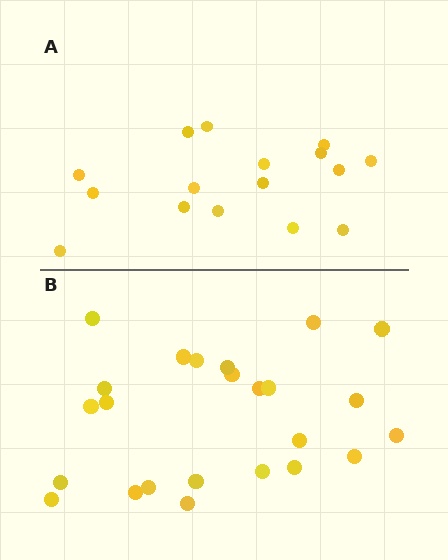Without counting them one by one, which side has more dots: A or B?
Region B (the bottom region) has more dots.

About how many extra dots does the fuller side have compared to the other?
Region B has roughly 8 or so more dots than region A.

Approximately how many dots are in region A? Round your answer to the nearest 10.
About 20 dots. (The exact count is 16, which rounds to 20.)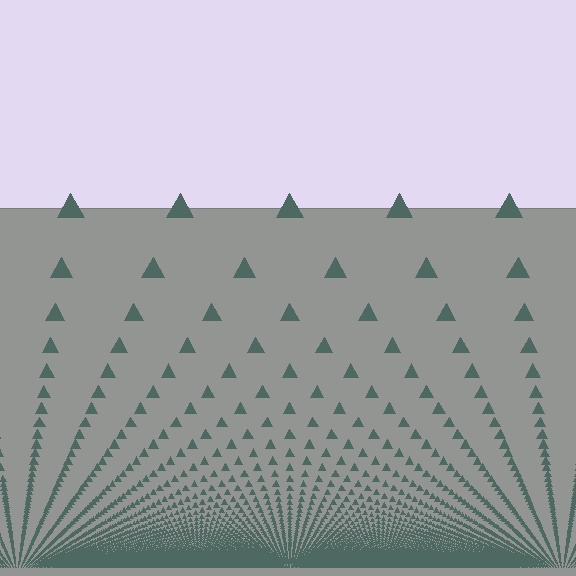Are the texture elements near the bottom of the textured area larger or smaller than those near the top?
Smaller. The gradient is inverted — elements near the bottom are smaller and denser.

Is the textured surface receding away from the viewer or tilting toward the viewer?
The surface appears to tilt toward the viewer. Texture elements get larger and sparser toward the top.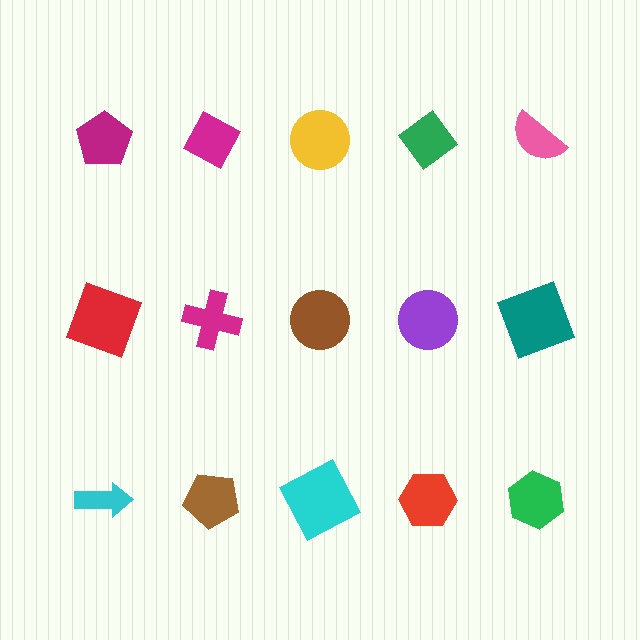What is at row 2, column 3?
A brown circle.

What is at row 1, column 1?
A magenta pentagon.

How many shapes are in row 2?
5 shapes.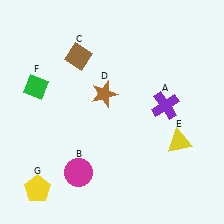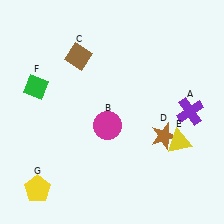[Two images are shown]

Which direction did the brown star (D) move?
The brown star (D) moved right.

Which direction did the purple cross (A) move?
The purple cross (A) moved right.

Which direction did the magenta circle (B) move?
The magenta circle (B) moved up.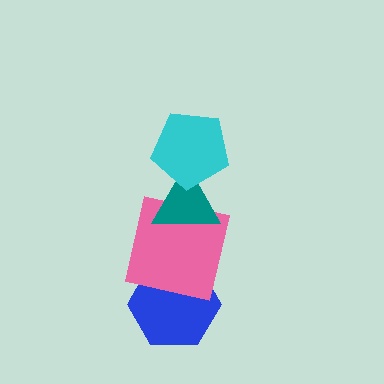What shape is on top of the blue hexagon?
The pink square is on top of the blue hexagon.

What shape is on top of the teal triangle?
The cyan pentagon is on top of the teal triangle.